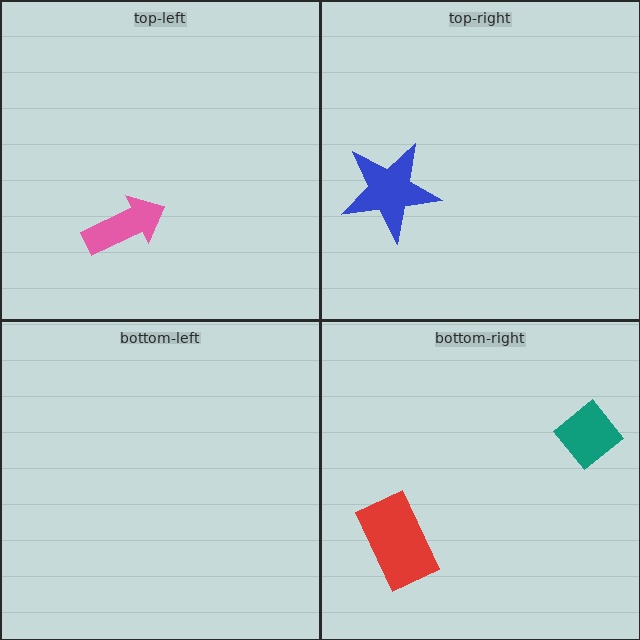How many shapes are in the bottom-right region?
2.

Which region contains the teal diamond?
The bottom-right region.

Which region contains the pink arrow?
The top-left region.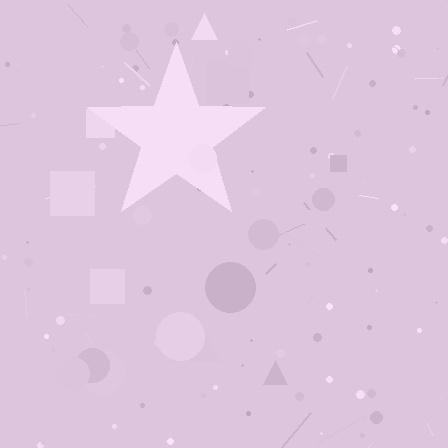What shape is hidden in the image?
A star is hidden in the image.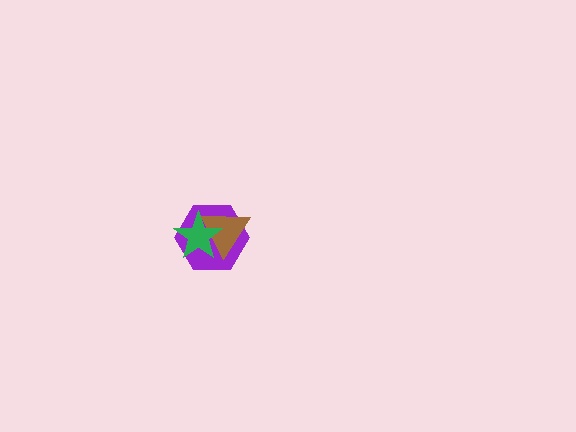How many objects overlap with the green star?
2 objects overlap with the green star.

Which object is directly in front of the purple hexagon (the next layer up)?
The brown triangle is directly in front of the purple hexagon.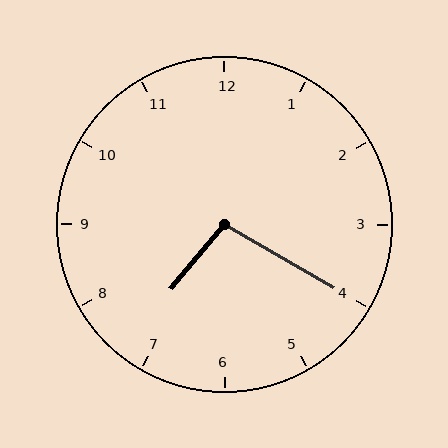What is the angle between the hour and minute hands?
Approximately 100 degrees.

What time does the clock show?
7:20.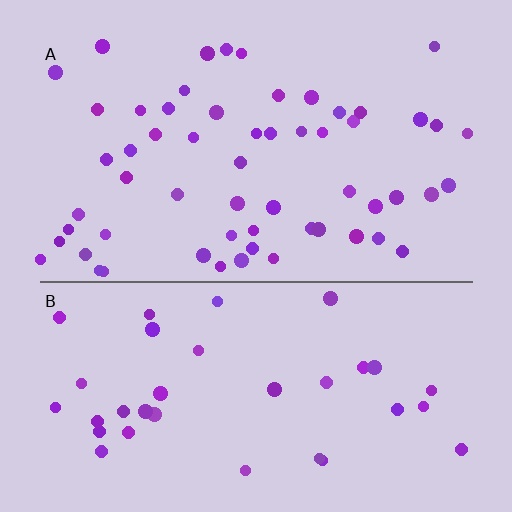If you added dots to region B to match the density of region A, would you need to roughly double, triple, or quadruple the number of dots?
Approximately double.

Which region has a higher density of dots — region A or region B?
A (the top).